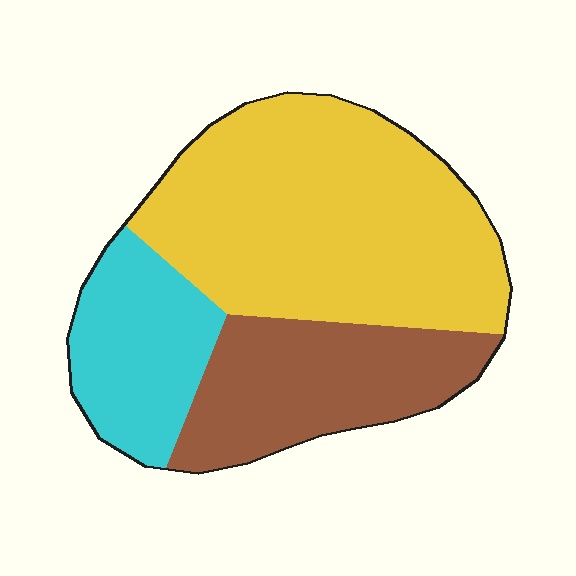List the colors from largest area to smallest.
From largest to smallest: yellow, brown, cyan.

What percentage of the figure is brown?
Brown covers roughly 25% of the figure.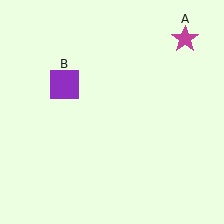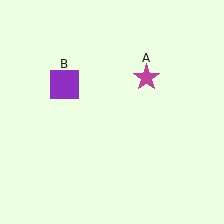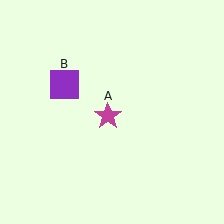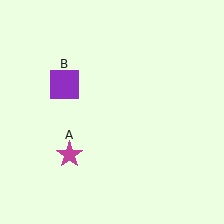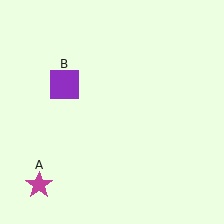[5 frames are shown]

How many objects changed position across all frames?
1 object changed position: magenta star (object A).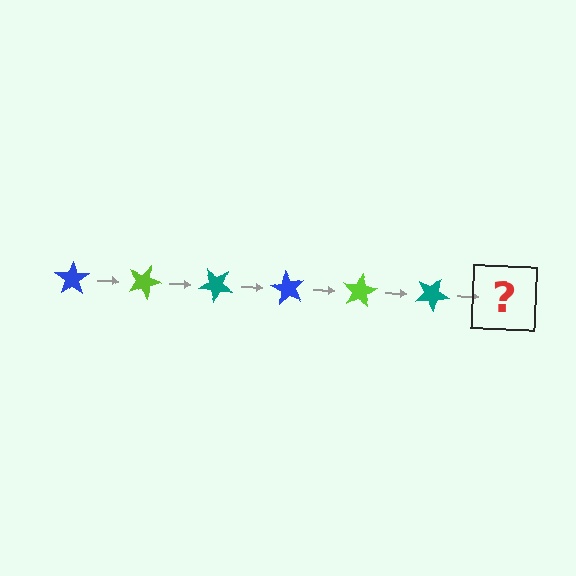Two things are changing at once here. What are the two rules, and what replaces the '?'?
The two rules are that it rotates 20 degrees each step and the color cycles through blue, lime, and teal. The '?' should be a blue star, rotated 120 degrees from the start.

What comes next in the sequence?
The next element should be a blue star, rotated 120 degrees from the start.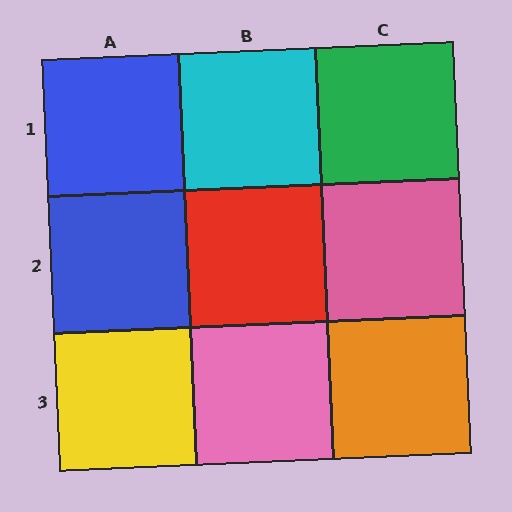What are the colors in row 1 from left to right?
Blue, cyan, green.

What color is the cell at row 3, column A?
Yellow.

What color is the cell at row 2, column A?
Blue.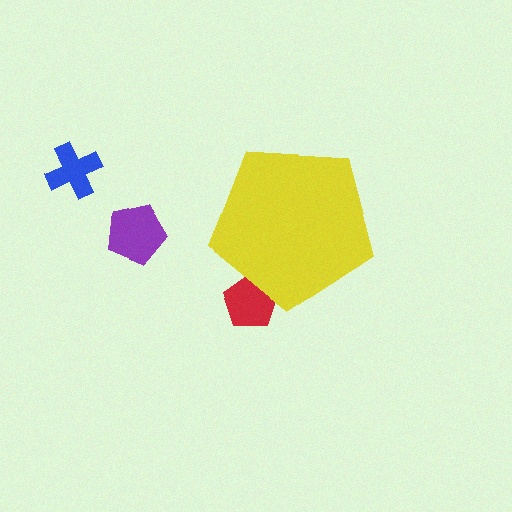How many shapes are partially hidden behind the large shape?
1 shape is partially hidden.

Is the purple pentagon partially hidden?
No, the purple pentagon is fully visible.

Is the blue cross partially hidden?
No, the blue cross is fully visible.